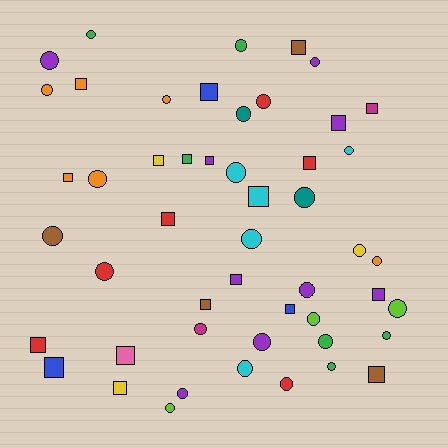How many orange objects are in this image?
There are 6 orange objects.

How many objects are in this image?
There are 50 objects.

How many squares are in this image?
There are 21 squares.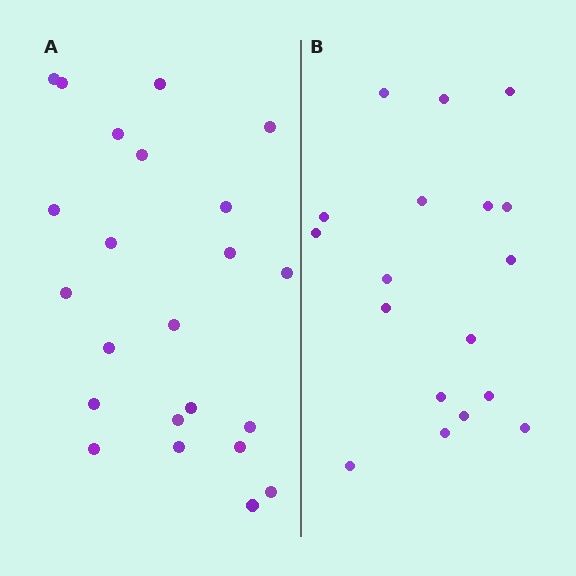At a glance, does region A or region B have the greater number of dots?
Region A (the left region) has more dots.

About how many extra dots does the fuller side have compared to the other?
Region A has about 5 more dots than region B.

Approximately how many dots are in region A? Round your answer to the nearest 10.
About 20 dots. (The exact count is 23, which rounds to 20.)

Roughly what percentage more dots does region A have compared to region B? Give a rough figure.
About 30% more.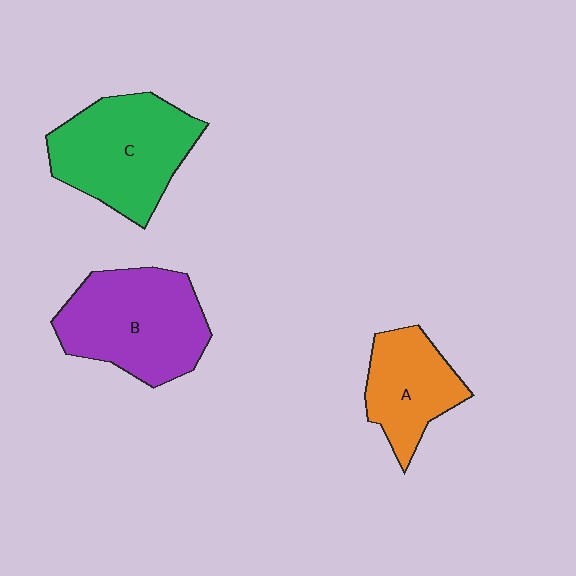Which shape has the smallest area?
Shape A (orange).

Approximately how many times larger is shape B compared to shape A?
Approximately 1.5 times.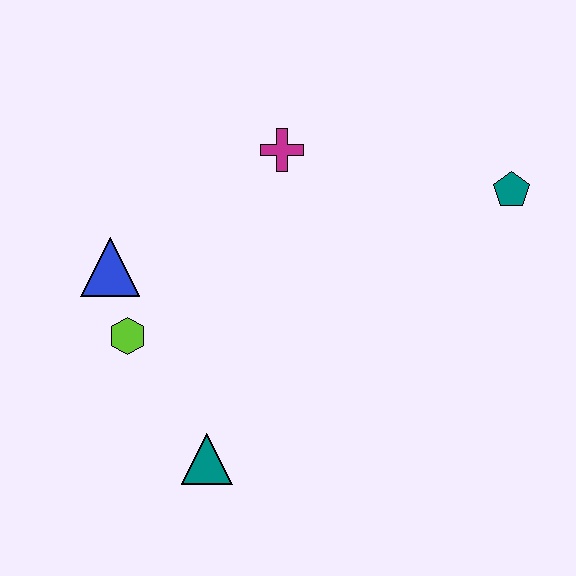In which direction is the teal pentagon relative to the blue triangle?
The teal pentagon is to the right of the blue triangle.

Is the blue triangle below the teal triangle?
No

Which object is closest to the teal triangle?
The lime hexagon is closest to the teal triangle.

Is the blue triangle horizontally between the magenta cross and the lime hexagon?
No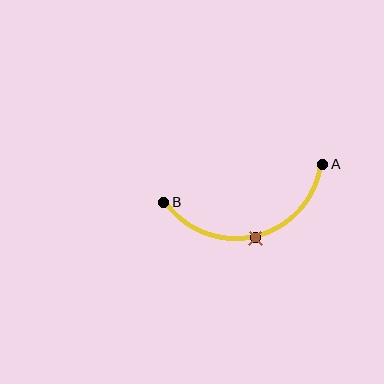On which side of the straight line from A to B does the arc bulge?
The arc bulges below the straight line connecting A and B.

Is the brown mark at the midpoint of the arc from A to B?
Yes. The brown mark lies on the arc at equal arc-length from both A and B — it is the arc midpoint.